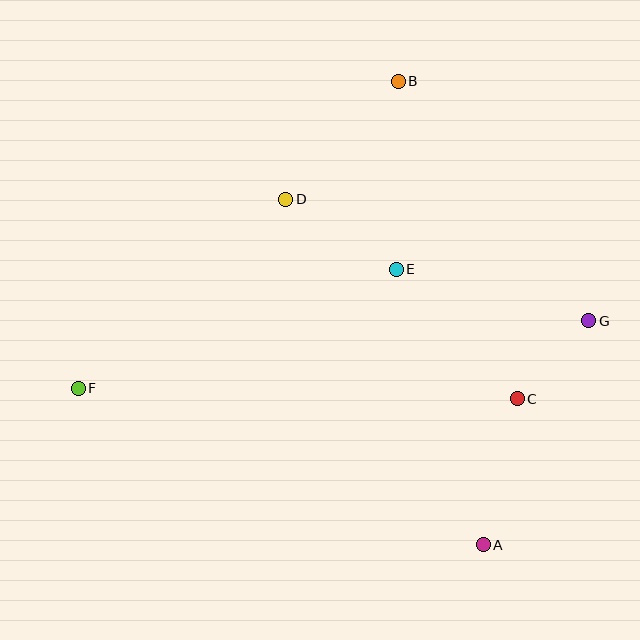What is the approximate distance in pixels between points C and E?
The distance between C and E is approximately 177 pixels.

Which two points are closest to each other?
Points C and G are closest to each other.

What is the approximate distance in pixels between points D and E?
The distance between D and E is approximately 131 pixels.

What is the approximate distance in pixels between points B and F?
The distance between B and F is approximately 443 pixels.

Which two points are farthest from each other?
Points F and G are farthest from each other.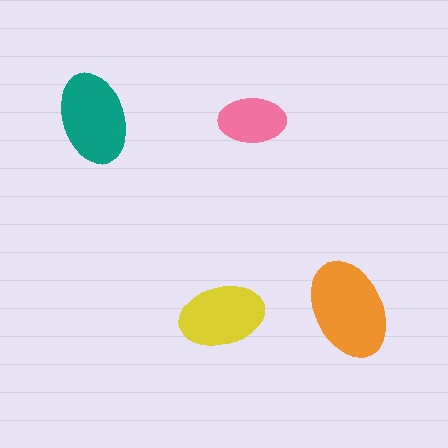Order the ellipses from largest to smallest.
the orange one, the teal one, the yellow one, the pink one.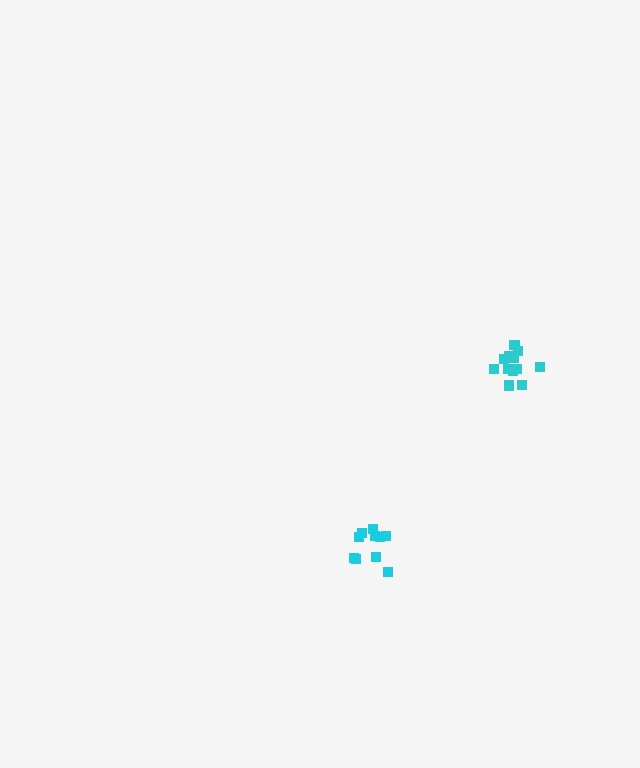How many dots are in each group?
Group 1: 10 dots, Group 2: 12 dots (22 total).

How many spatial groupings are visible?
There are 2 spatial groupings.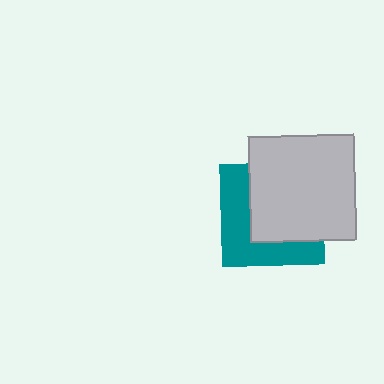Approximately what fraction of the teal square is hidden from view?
Roughly 56% of the teal square is hidden behind the light gray square.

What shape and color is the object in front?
The object in front is a light gray square.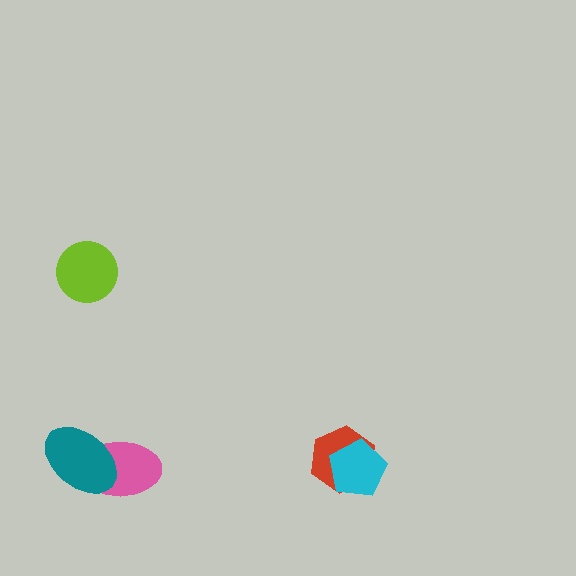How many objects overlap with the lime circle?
0 objects overlap with the lime circle.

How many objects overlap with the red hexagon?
1 object overlaps with the red hexagon.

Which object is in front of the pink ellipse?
The teal ellipse is in front of the pink ellipse.